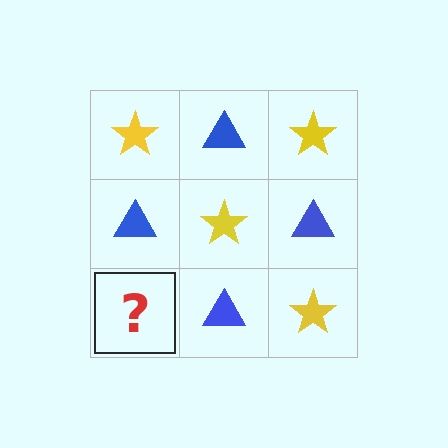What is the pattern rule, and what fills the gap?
The rule is that it alternates yellow star and blue triangle in a checkerboard pattern. The gap should be filled with a yellow star.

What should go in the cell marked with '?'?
The missing cell should contain a yellow star.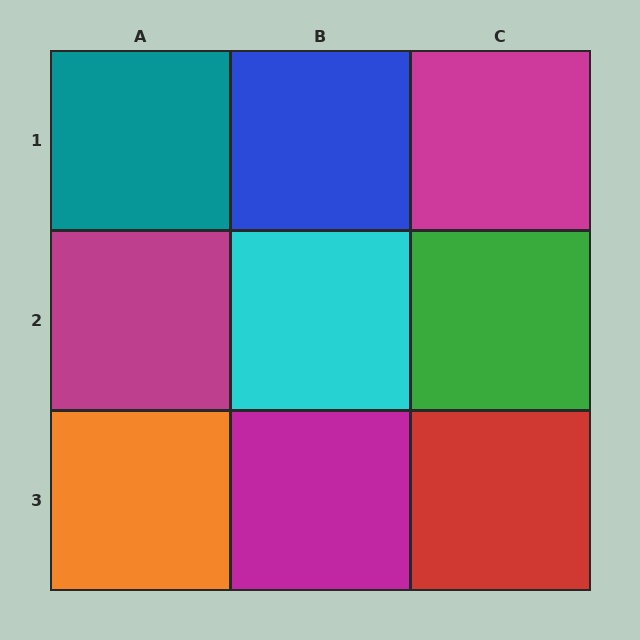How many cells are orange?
1 cell is orange.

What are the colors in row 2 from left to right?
Magenta, cyan, green.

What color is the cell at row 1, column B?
Blue.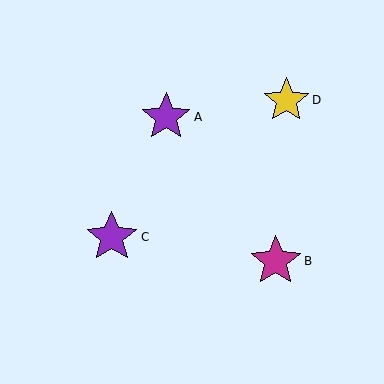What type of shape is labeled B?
Shape B is a magenta star.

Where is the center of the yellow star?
The center of the yellow star is at (286, 100).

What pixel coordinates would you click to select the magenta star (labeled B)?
Click at (276, 261) to select the magenta star B.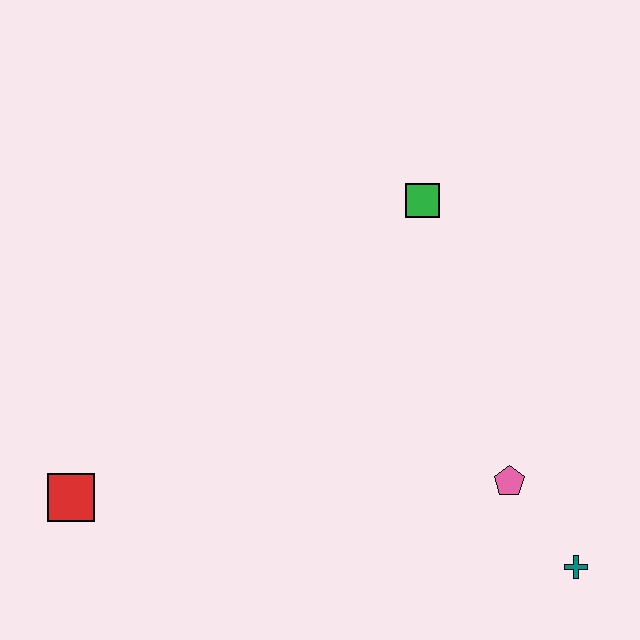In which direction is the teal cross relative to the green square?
The teal cross is below the green square.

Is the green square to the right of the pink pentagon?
No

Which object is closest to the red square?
The pink pentagon is closest to the red square.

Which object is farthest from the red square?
The teal cross is farthest from the red square.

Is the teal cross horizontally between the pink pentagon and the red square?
No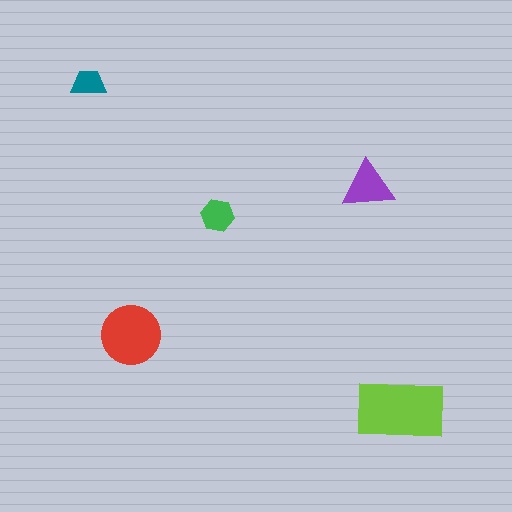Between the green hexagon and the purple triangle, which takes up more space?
The purple triangle.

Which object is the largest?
The lime rectangle.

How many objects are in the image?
There are 5 objects in the image.